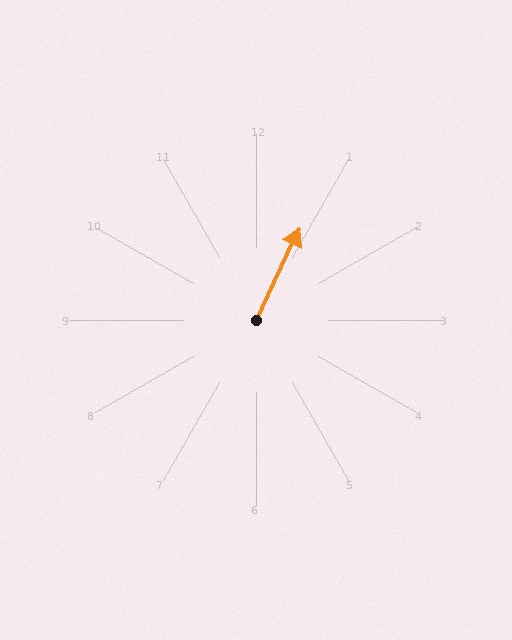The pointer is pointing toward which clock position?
Roughly 1 o'clock.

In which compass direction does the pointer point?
Northeast.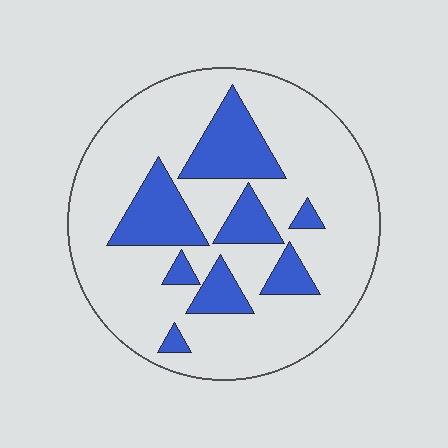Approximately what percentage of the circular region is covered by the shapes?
Approximately 25%.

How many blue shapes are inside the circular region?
8.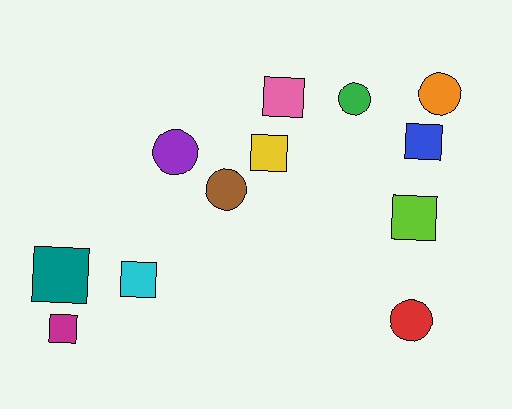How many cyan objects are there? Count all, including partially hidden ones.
There is 1 cyan object.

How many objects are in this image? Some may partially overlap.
There are 12 objects.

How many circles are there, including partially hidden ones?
There are 5 circles.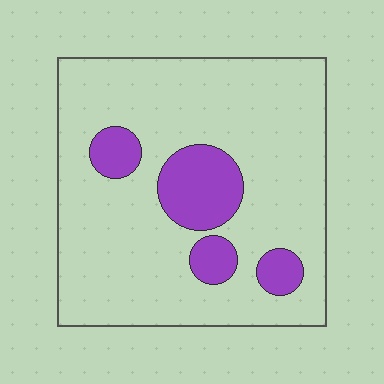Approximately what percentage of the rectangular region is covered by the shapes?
Approximately 15%.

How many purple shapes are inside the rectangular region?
4.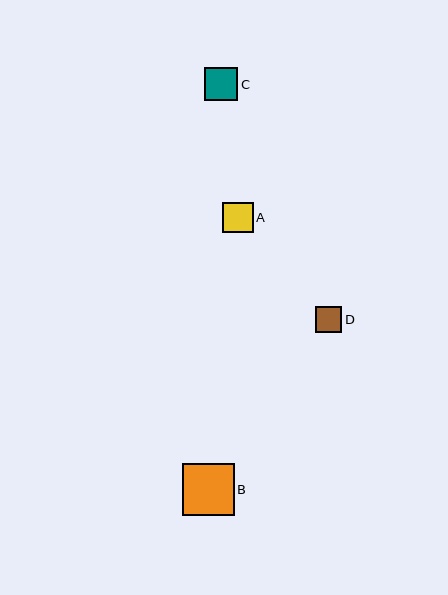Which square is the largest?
Square B is the largest with a size of approximately 51 pixels.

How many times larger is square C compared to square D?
Square C is approximately 1.2 times the size of square D.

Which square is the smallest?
Square D is the smallest with a size of approximately 26 pixels.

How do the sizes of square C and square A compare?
Square C and square A are approximately the same size.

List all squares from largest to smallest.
From largest to smallest: B, C, A, D.